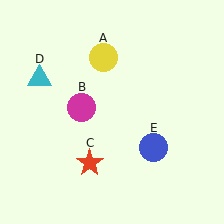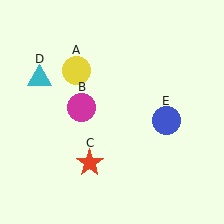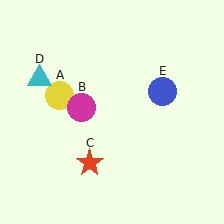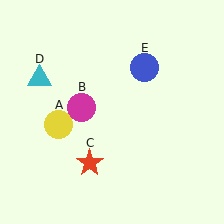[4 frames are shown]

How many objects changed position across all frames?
2 objects changed position: yellow circle (object A), blue circle (object E).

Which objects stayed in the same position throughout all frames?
Magenta circle (object B) and red star (object C) and cyan triangle (object D) remained stationary.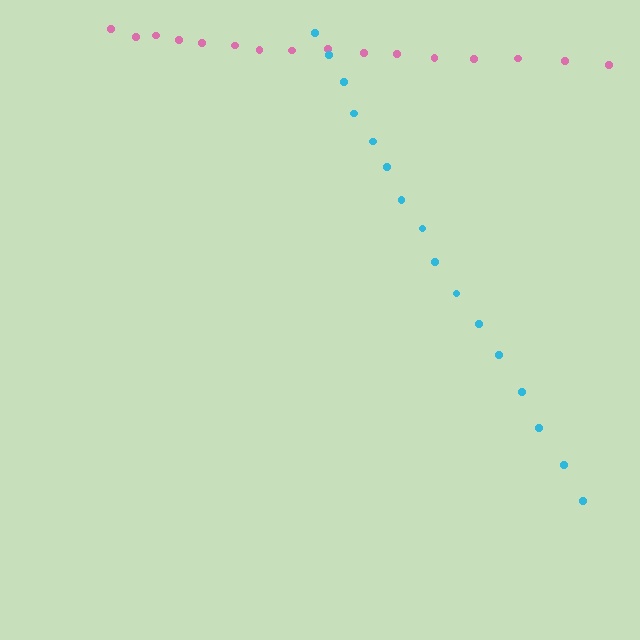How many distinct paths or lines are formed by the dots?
There are 2 distinct paths.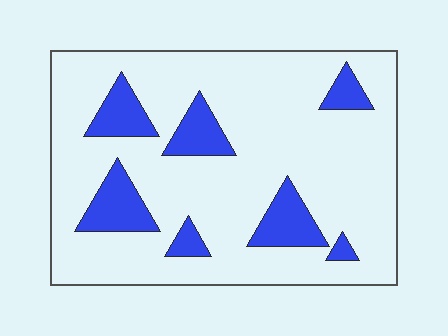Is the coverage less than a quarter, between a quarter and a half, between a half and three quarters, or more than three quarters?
Less than a quarter.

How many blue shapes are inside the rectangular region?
7.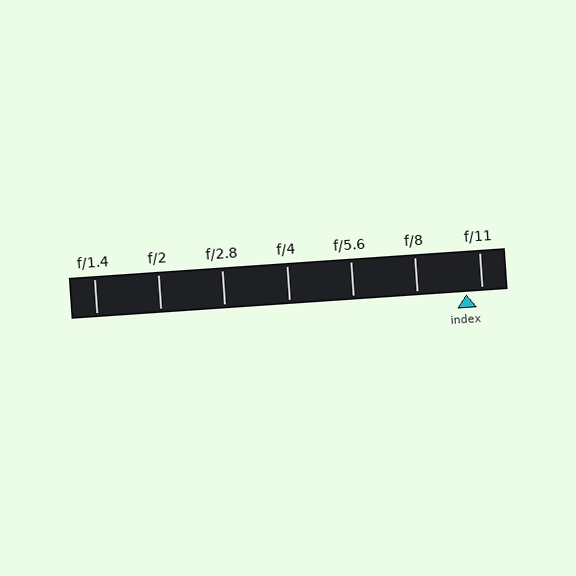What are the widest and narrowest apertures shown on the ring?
The widest aperture shown is f/1.4 and the narrowest is f/11.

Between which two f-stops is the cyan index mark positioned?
The index mark is between f/8 and f/11.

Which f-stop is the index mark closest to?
The index mark is closest to f/11.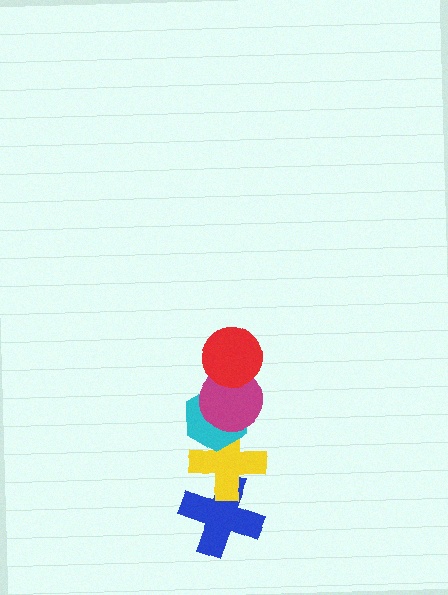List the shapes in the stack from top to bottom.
From top to bottom: the red circle, the magenta circle, the cyan hexagon, the yellow cross, the blue cross.